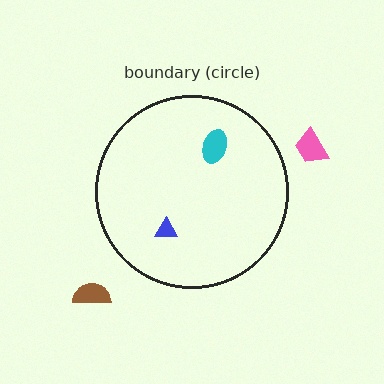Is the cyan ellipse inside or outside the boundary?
Inside.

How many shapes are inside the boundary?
2 inside, 2 outside.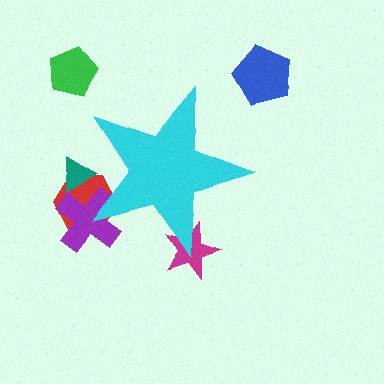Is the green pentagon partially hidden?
No, the green pentagon is fully visible.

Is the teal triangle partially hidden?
Yes, the teal triangle is partially hidden behind the cyan star.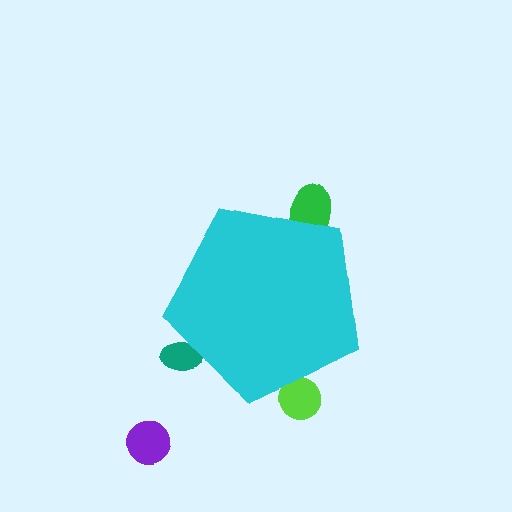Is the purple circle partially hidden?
No, the purple circle is fully visible.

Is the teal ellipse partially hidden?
Yes, the teal ellipse is partially hidden behind the cyan pentagon.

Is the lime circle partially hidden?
Yes, the lime circle is partially hidden behind the cyan pentagon.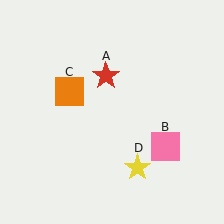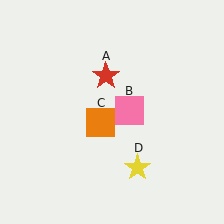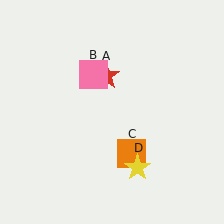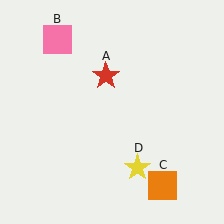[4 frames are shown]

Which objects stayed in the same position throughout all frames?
Red star (object A) and yellow star (object D) remained stationary.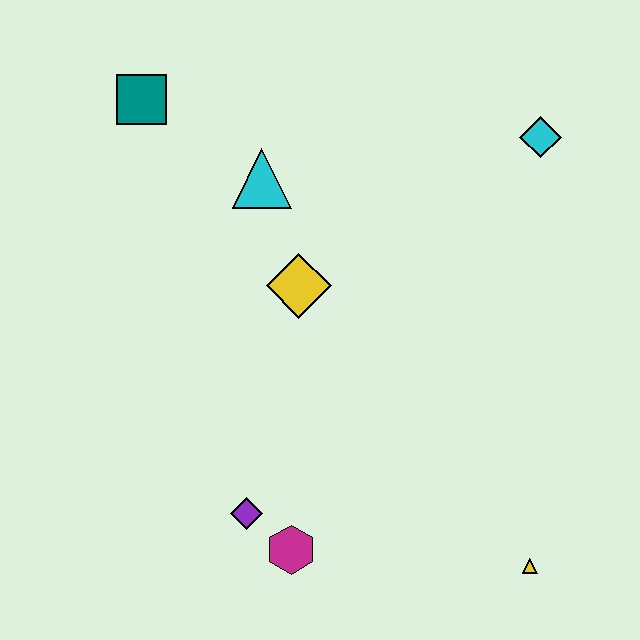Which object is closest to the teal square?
The cyan triangle is closest to the teal square.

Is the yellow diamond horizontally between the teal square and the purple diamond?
No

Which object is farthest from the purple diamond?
The cyan diamond is farthest from the purple diamond.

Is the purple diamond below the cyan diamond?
Yes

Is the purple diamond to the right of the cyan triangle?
No